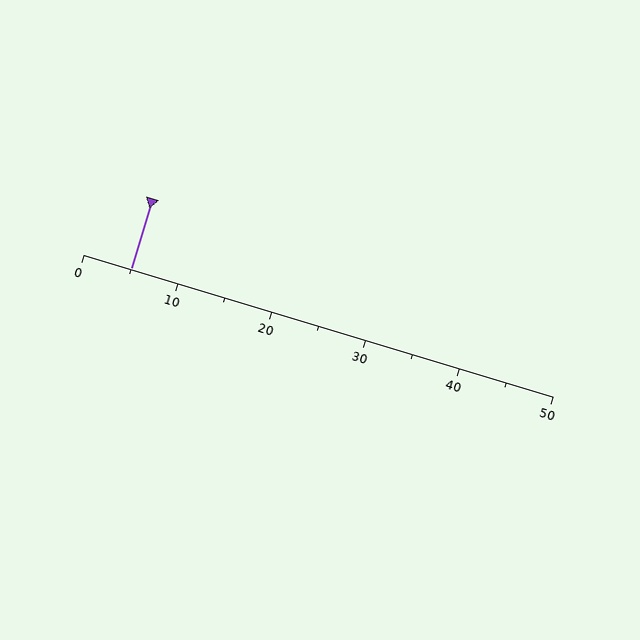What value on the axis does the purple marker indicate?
The marker indicates approximately 5.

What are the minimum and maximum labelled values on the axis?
The axis runs from 0 to 50.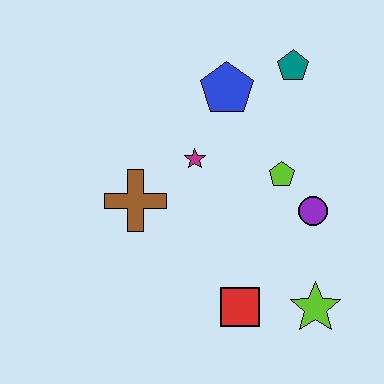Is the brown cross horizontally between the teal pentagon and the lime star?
No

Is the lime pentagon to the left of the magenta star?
No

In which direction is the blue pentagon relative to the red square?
The blue pentagon is above the red square.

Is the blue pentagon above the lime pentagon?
Yes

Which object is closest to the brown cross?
The magenta star is closest to the brown cross.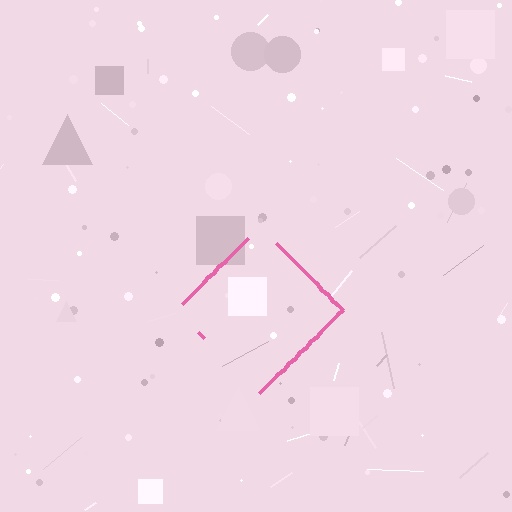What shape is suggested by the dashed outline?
The dashed outline suggests a diamond.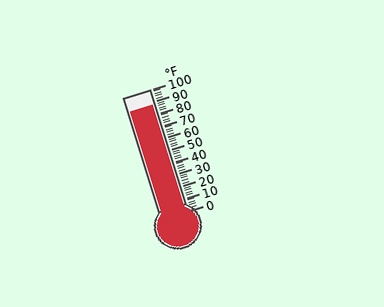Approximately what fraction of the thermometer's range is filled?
The thermometer is filled to approximately 90% of its range.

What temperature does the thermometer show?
The thermometer shows approximately 88°F.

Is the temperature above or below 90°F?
The temperature is below 90°F.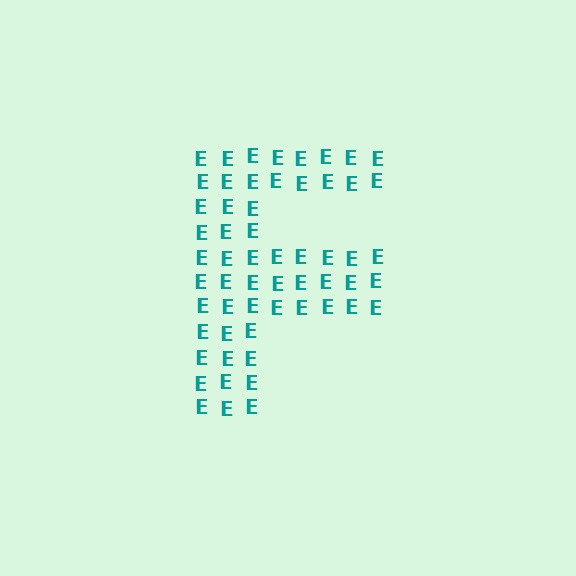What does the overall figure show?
The overall figure shows the letter F.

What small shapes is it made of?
It is made of small letter E's.